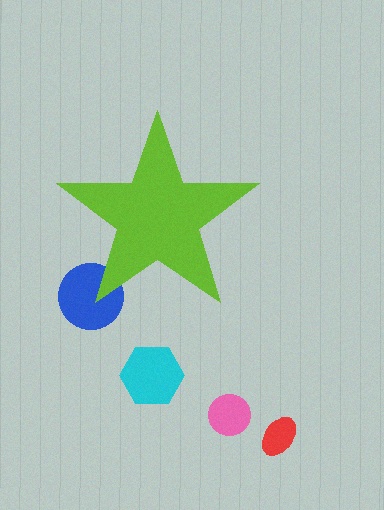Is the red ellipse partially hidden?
No, the red ellipse is fully visible.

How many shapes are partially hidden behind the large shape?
1 shape is partially hidden.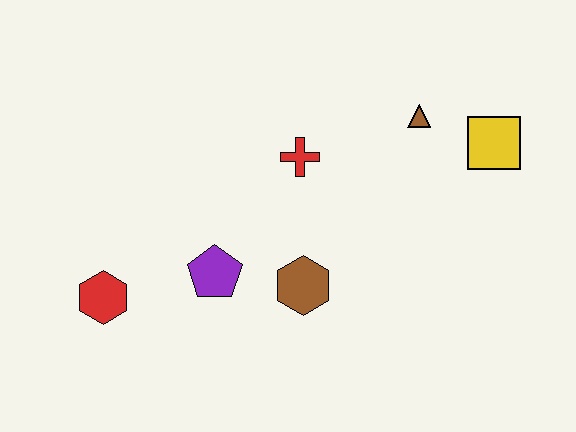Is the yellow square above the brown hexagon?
Yes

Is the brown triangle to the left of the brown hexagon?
No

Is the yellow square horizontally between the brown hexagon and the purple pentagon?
No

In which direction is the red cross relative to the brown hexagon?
The red cross is above the brown hexagon.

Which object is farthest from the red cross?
The red hexagon is farthest from the red cross.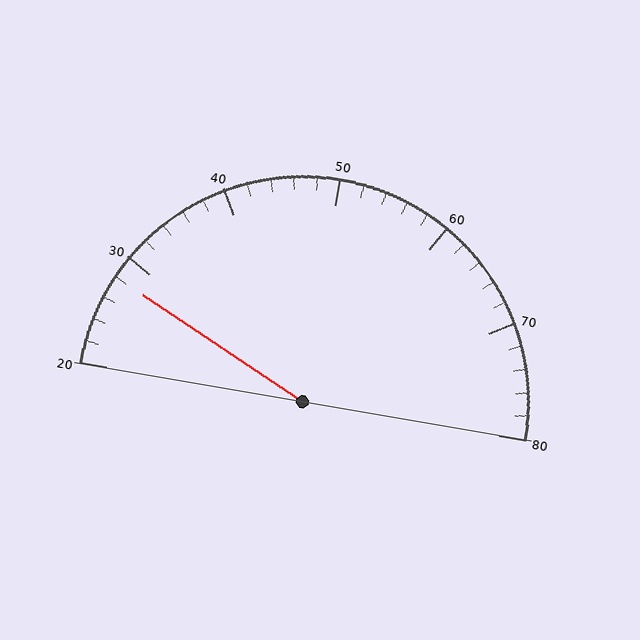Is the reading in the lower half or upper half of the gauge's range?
The reading is in the lower half of the range (20 to 80).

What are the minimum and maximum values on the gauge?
The gauge ranges from 20 to 80.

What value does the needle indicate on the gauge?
The needle indicates approximately 28.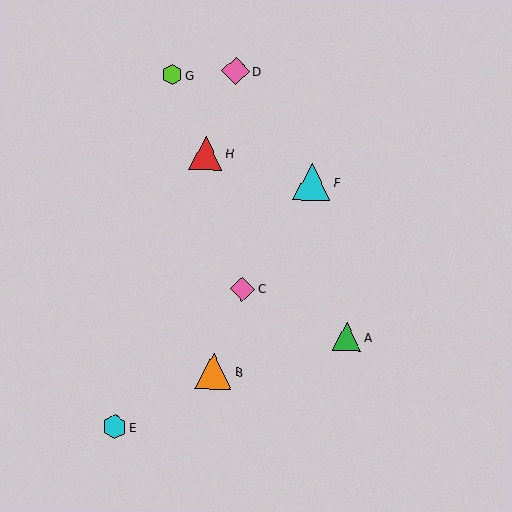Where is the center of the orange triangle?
The center of the orange triangle is at (214, 372).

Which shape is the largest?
The cyan triangle (labeled F) is the largest.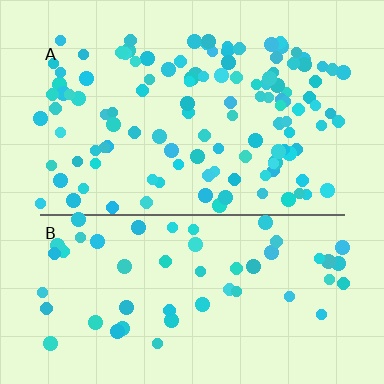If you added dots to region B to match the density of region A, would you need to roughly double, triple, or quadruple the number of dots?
Approximately double.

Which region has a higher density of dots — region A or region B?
A (the top).